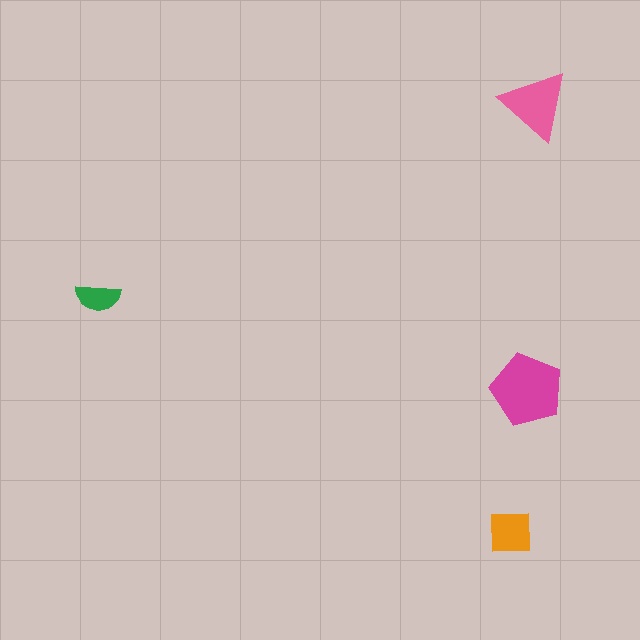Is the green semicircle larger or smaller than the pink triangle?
Smaller.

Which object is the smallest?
The green semicircle.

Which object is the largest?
The magenta pentagon.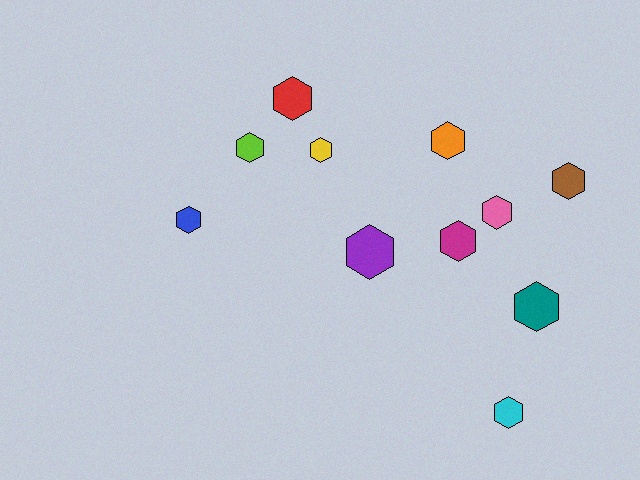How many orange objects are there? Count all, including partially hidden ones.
There is 1 orange object.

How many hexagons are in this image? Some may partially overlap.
There are 11 hexagons.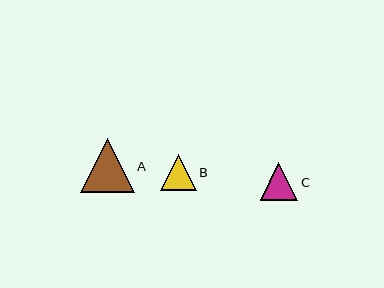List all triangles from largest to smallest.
From largest to smallest: A, C, B.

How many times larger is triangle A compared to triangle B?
Triangle A is approximately 1.5 times the size of triangle B.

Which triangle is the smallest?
Triangle B is the smallest with a size of approximately 36 pixels.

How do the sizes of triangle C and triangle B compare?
Triangle C and triangle B are approximately the same size.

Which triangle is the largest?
Triangle A is the largest with a size of approximately 54 pixels.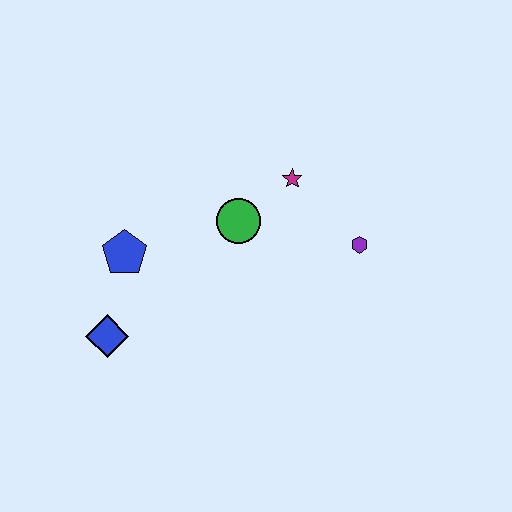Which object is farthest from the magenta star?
The blue diamond is farthest from the magenta star.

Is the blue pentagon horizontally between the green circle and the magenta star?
No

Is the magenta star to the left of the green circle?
No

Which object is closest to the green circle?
The magenta star is closest to the green circle.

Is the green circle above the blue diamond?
Yes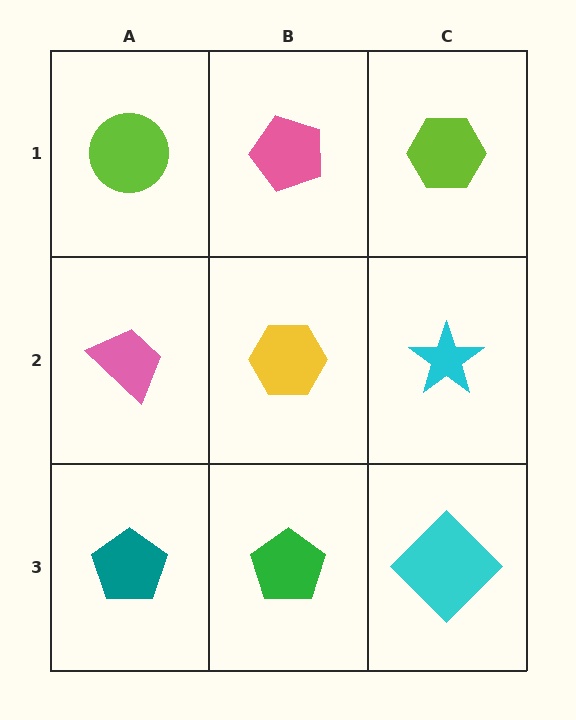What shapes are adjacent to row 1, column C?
A cyan star (row 2, column C), a pink pentagon (row 1, column B).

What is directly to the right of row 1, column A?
A pink pentagon.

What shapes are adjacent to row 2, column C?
A lime hexagon (row 1, column C), a cyan diamond (row 3, column C), a yellow hexagon (row 2, column B).